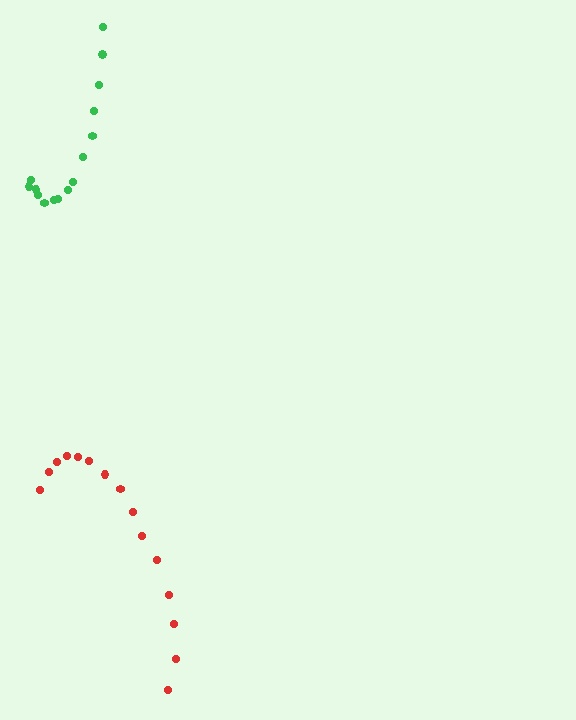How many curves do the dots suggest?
There are 2 distinct paths.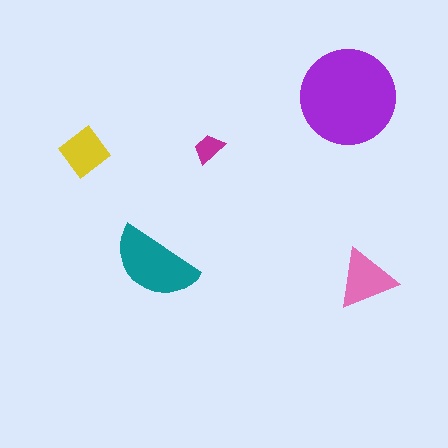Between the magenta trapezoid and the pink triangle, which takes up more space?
The pink triangle.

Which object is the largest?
The purple circle.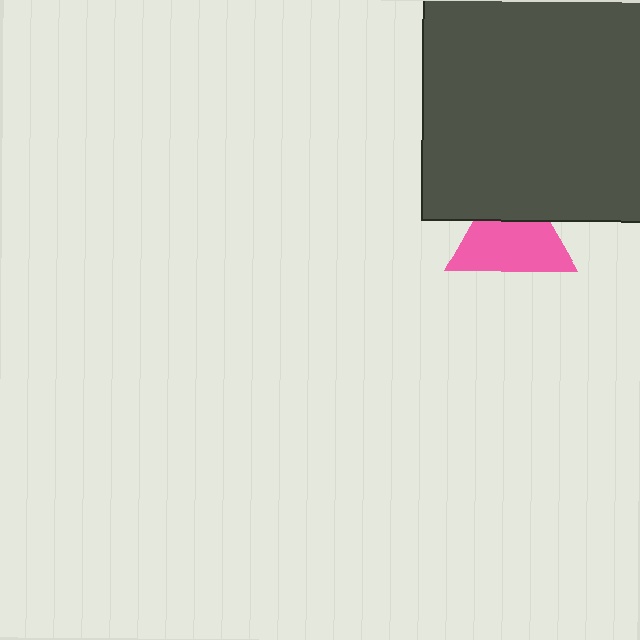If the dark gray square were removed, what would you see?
You would see the complete pink triangle.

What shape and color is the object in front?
The object in front is a dark gray square.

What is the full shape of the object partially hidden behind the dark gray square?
The partially hidden object is a pink triangle.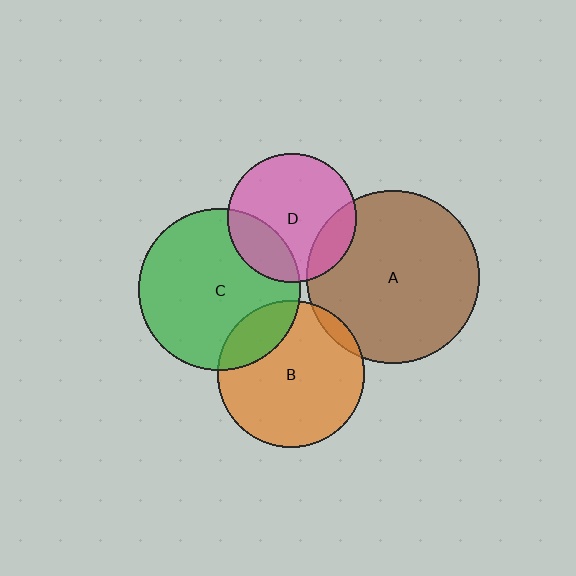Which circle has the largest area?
Circle A (brown).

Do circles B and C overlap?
Yes.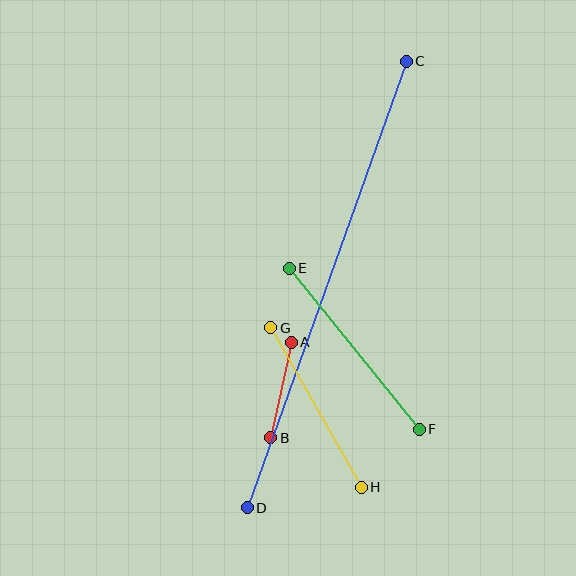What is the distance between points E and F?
The distance is approximately 207 pixels.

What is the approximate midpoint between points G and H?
The midpoint is at approximately (316, 408) pixels.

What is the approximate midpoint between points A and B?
The midpoint is at approximately (281, 390) pixels.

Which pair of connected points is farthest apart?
Points C and D are farthest apart.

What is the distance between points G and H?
The distance is approximately 183 pixels.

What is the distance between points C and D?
The distance is approximately 474 pixels.